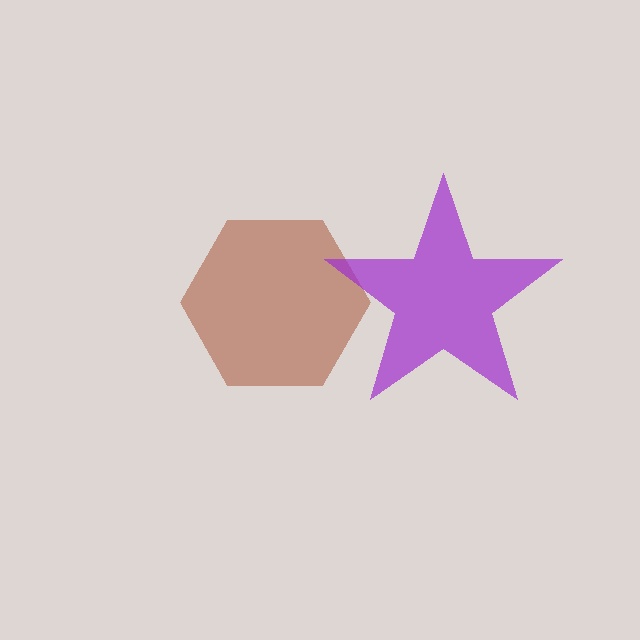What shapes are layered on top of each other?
The layered shapes are: a brown hexagon, a purple star.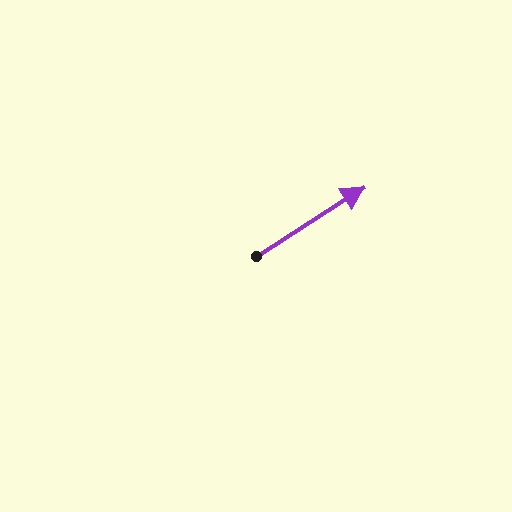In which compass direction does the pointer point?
Northeast.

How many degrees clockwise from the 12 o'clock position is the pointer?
Approximately 57 degrees.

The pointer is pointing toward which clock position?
Roughly 2 o'clock.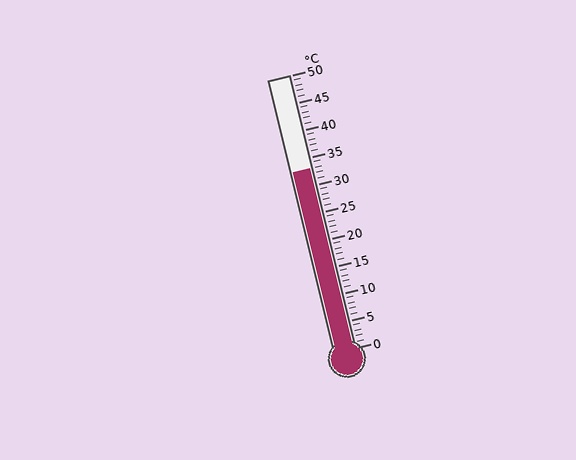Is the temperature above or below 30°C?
The temperature is above 30°C.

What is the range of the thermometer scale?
The thermometer scale ranges from 0°C to 50°C.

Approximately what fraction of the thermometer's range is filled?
The thermometer is filled to approximately 65% of its range.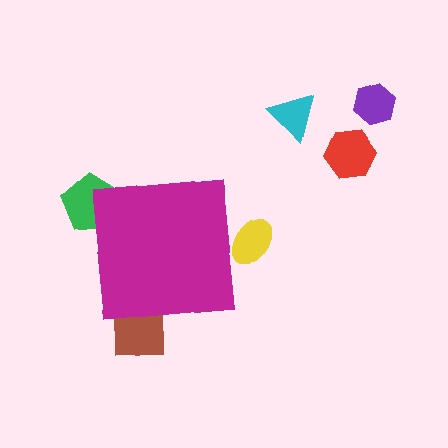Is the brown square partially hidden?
Yes, the brown square is partially hidden behind the magenta square.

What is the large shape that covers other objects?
A magenta square.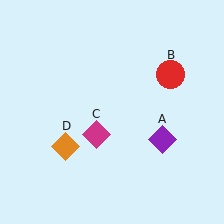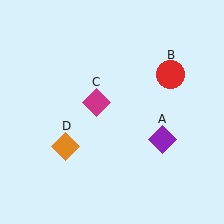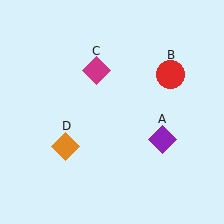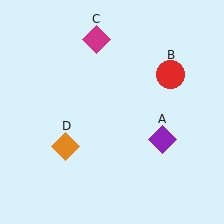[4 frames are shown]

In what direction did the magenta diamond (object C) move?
The magenta diamond (object C) moved up.